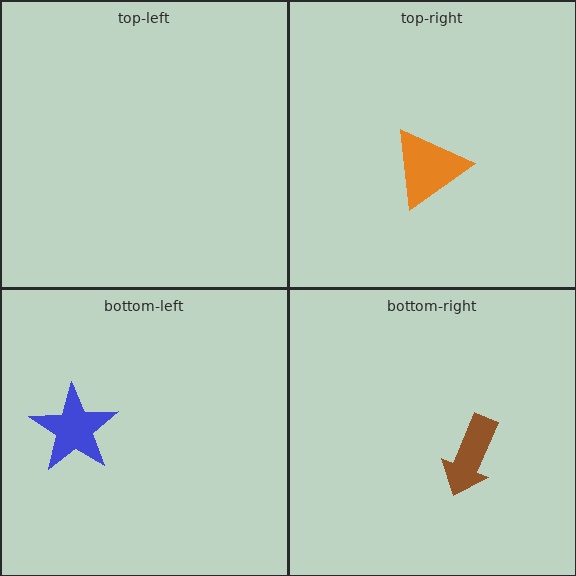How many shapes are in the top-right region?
1.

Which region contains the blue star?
The bottom-left region.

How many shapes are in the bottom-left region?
1.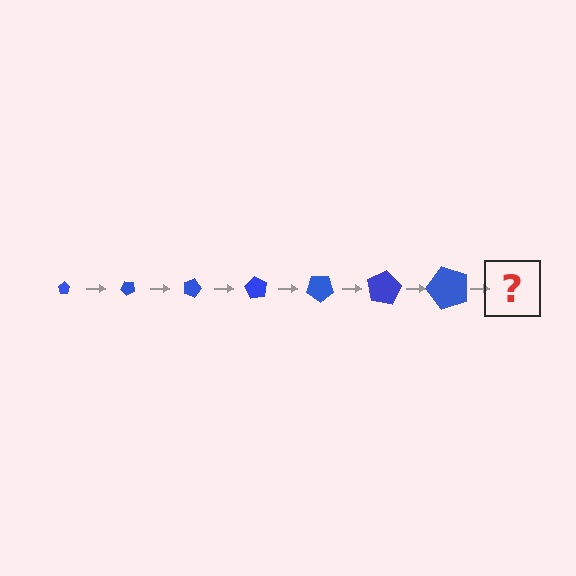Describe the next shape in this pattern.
It should be a pentagon, larger than the previous one and rotated 315 degrees from the start.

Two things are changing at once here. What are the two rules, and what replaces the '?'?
The two rules are that the pentagon grows larger each step and it rotates 45 degrees each step. The '?' should be a pentagon, larger than the previous one and rotated 315 degrees from the start.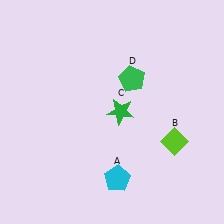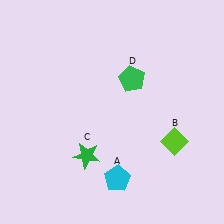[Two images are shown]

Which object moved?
The green star (C) moved down.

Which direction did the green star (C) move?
The green star (C) moved down.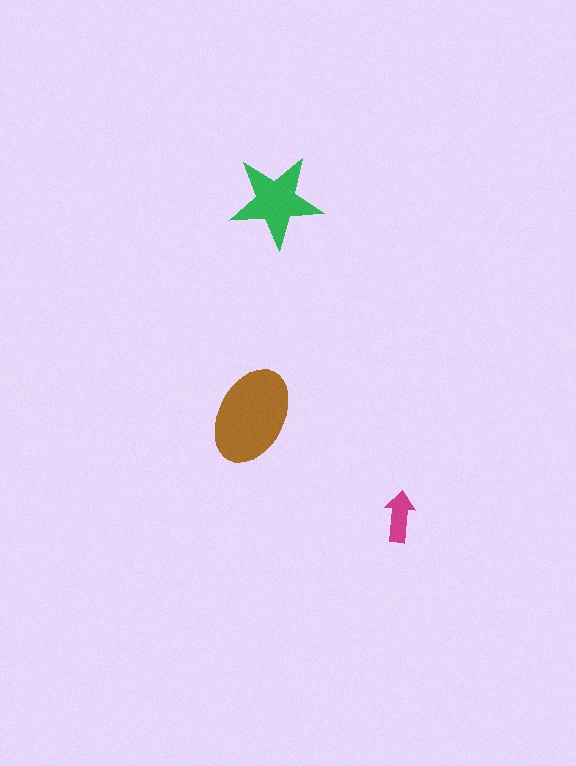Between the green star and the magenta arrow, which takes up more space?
The green star.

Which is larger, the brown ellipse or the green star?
The brown ellipse.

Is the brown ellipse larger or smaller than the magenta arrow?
Larger.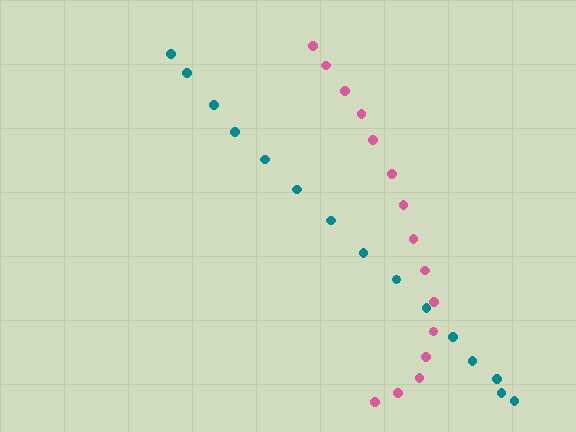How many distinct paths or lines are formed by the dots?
There are 2 distinct paths.